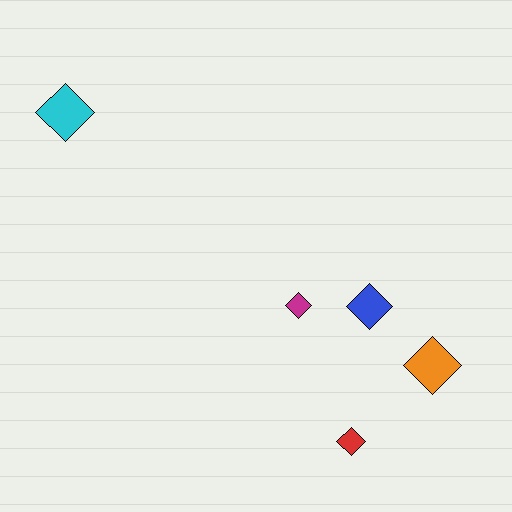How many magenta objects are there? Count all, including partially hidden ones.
There is 1 magenta object.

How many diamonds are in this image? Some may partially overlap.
There are 5 diamonds.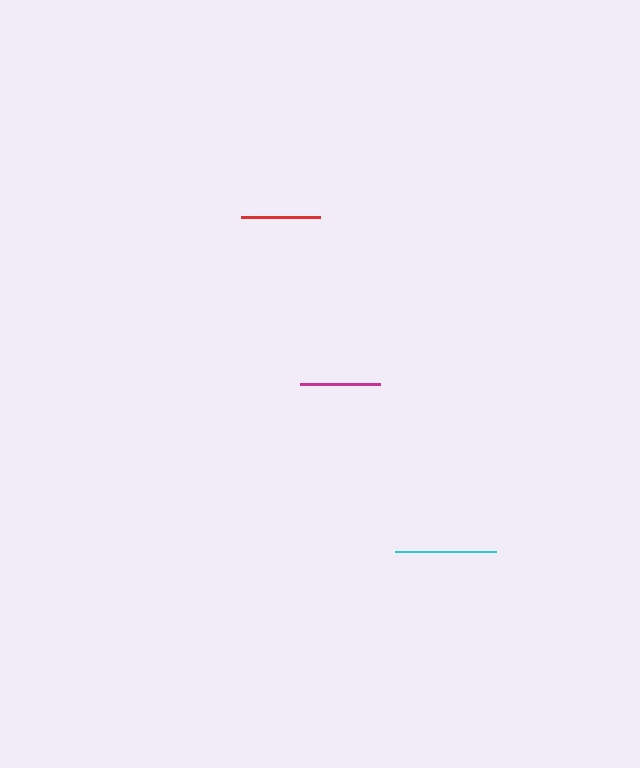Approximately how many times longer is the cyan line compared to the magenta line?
The cyan line is approximately 1.3 times the length of the magenta line.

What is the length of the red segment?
The red segment is approximately 79 pixels long.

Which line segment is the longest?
The cyan line is the longest at approximately 102 pixels.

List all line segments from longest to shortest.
From longest to shortest: cyan, red, magenta.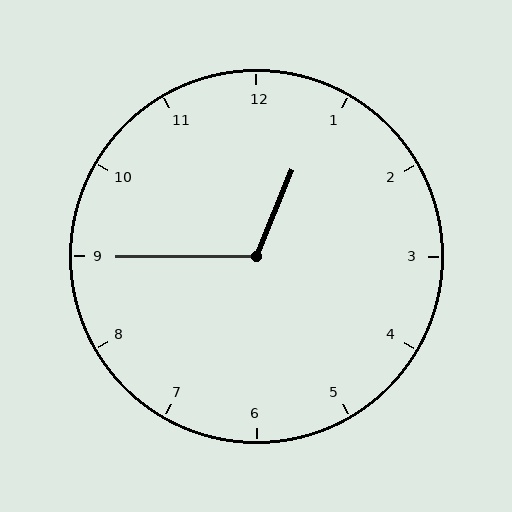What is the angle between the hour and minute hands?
Approximately 112 degrees.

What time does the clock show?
12:45.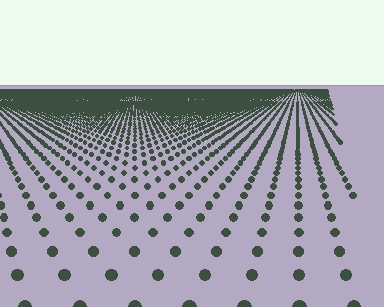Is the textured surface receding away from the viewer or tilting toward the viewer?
The surface is receding away from the viewer. Texture elements get smaller and denser toward the top.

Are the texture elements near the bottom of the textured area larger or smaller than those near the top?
Larger. Near the bottom, elements are closer to the viewer and appear at a bigger on-screen size.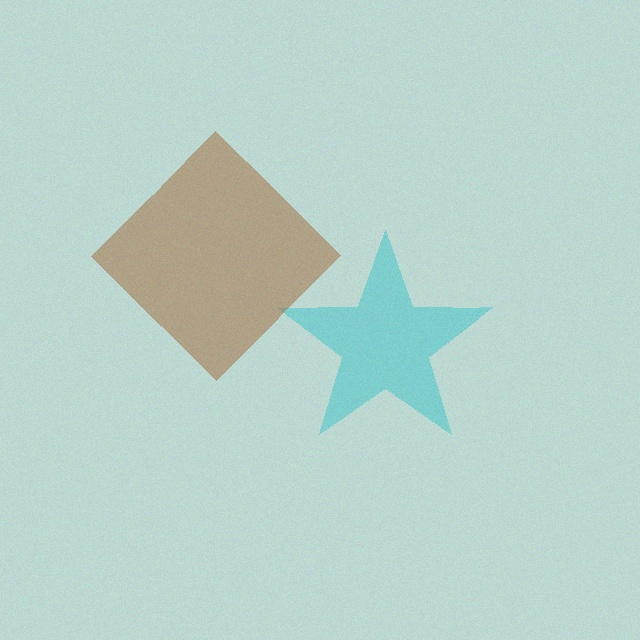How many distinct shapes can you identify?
There are 2 distinct shapes: a cyan star, a brown diamond.